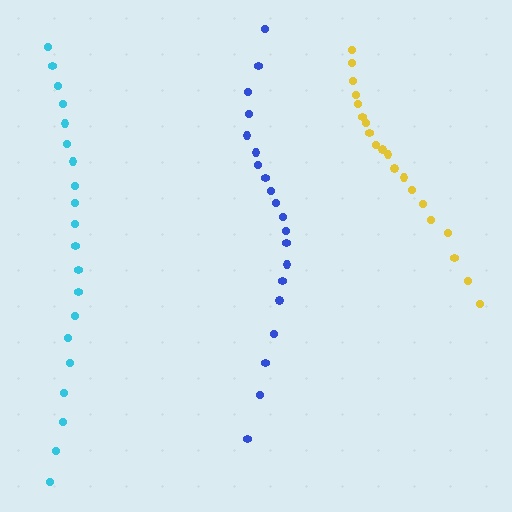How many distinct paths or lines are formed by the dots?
There are 3 distinct paths.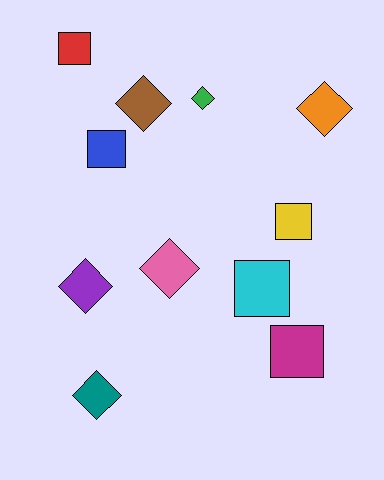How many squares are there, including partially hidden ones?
There are 5 squares.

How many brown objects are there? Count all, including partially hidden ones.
There is 1 brown object.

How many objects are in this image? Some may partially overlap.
There are 11 objects.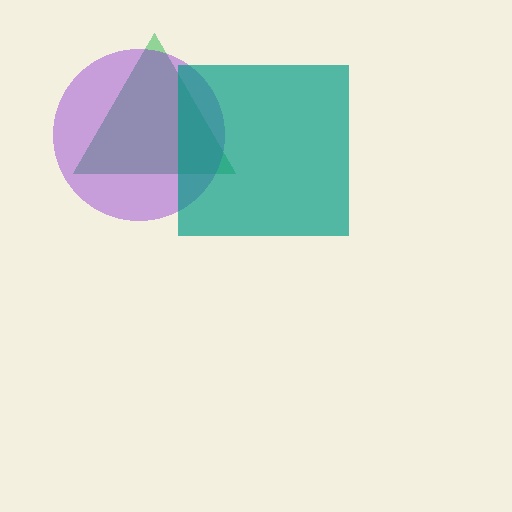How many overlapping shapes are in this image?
There are 3 overlapping shapes in the image.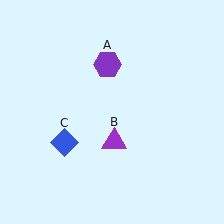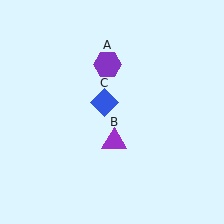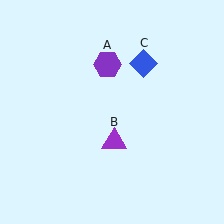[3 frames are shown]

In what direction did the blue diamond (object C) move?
The blue diamond (object C) moved up and to the right.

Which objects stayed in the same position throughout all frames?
Purple hexagon (object A) and purple triangle (object B) remained stationary.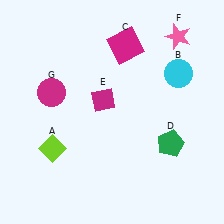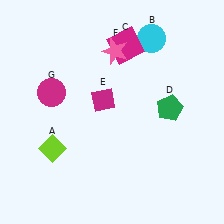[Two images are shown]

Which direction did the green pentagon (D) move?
The green pentagon (D) moved up.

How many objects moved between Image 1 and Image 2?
3 objects moved between the two images.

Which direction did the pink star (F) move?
The pink star (F) moved left.